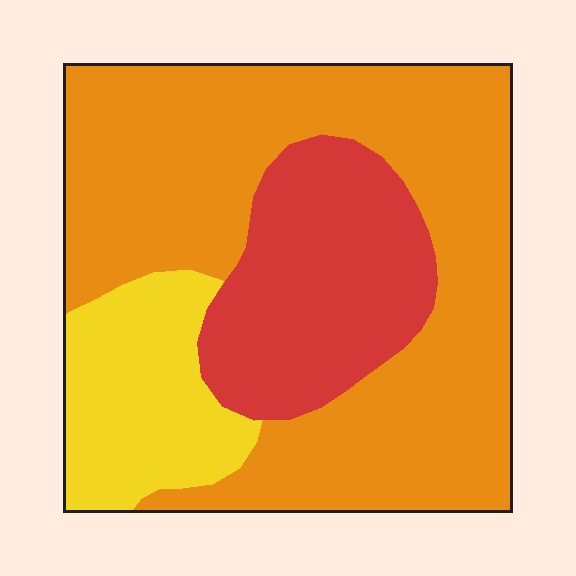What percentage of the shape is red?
Red takes up about one quarter (1/4) of the shape.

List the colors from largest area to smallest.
From largest to smallest: orange, red, yellow.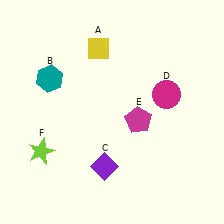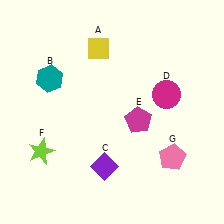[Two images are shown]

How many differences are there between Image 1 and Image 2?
There is 1 difference between the two images.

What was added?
A pink pentagon (G) was added in Image 2.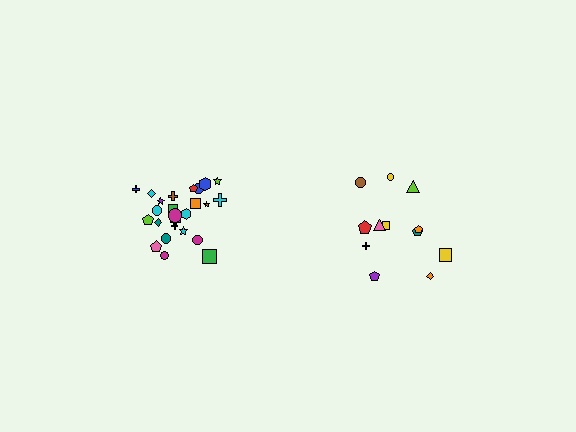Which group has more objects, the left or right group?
The left group.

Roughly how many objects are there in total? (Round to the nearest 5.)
Roughly 35 objects in total.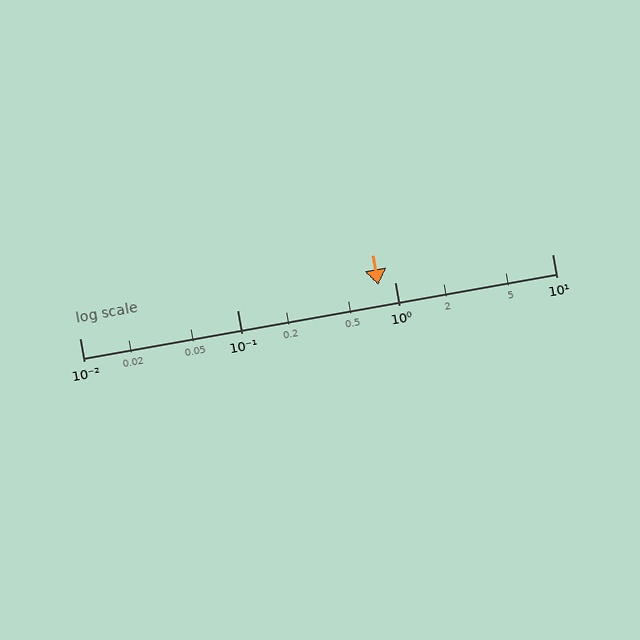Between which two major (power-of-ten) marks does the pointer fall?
The pointer is between 0.1 and 1.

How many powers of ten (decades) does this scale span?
The scale spans 3 decades, from 0.01 to 10.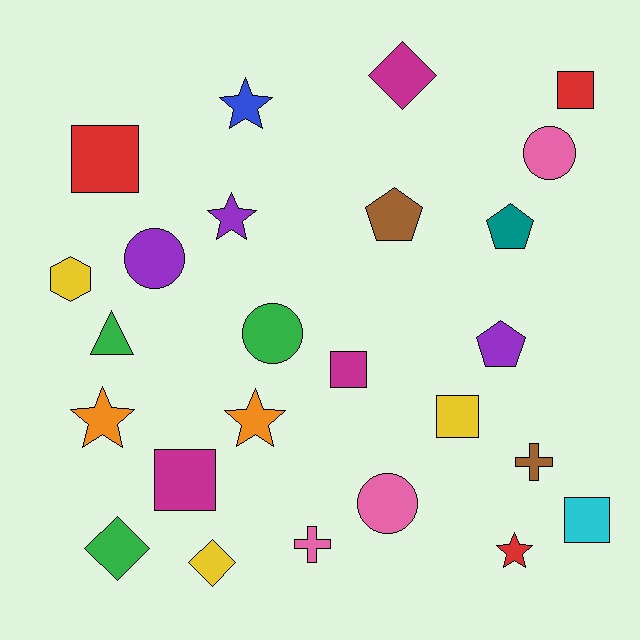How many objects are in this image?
There are 25 objects.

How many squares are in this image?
There are 6 squares.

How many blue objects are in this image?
There is 1 blue object.